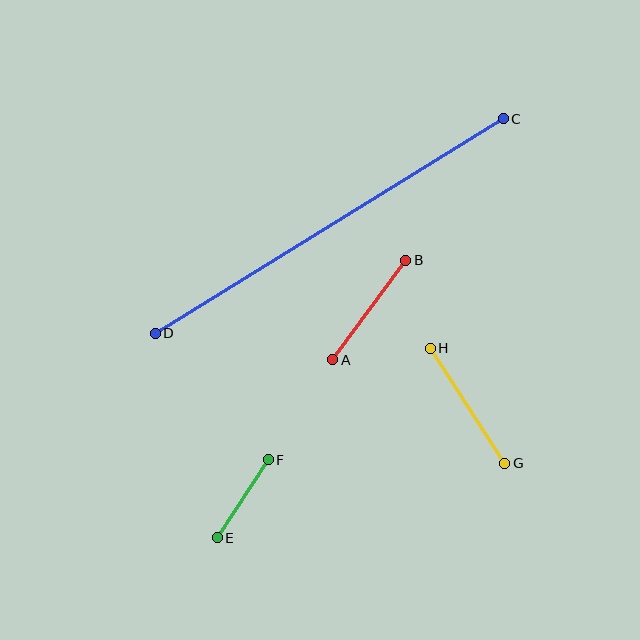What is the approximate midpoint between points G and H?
The midpoint is at approximately (467, 406) pixels.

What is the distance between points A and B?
The distance is approximately 123 pixels.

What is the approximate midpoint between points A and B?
The midpoint is at approximately (369, 310) pixels.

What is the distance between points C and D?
The distance is approximately 409 pixels.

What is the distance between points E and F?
The distance is approximately 93 pixels.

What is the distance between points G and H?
The distance is approximately 137 pixels.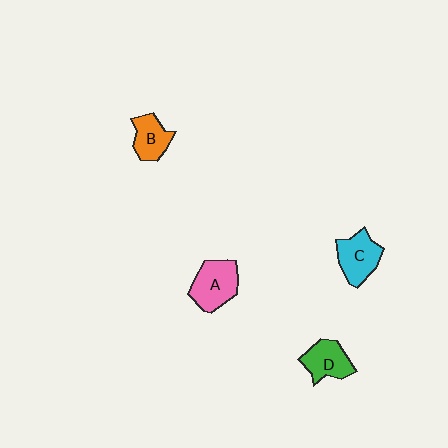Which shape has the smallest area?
Shape B (orange).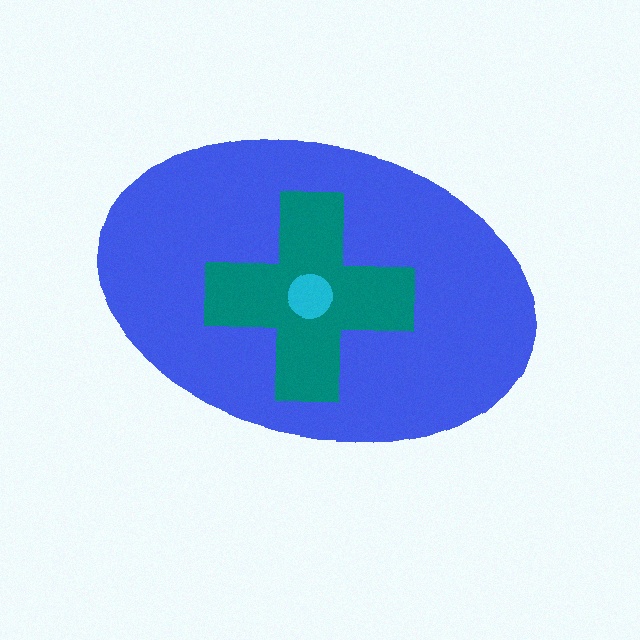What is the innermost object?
The cyan circle.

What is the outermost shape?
The blue ellipse.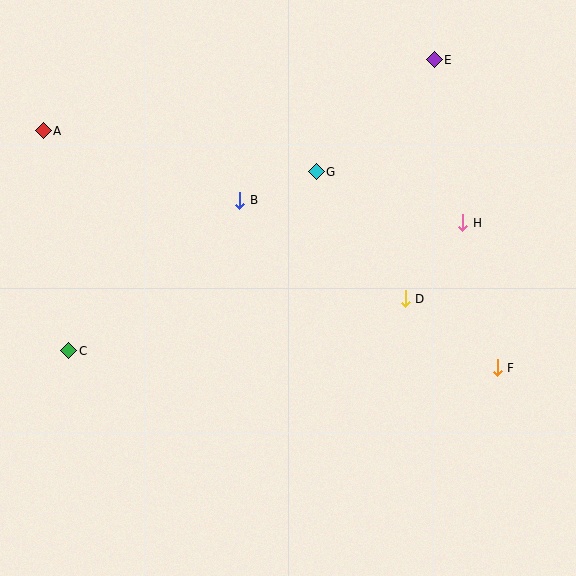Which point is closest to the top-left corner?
Point A is closest to the top-left corner.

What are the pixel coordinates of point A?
Point A is at (43, 131).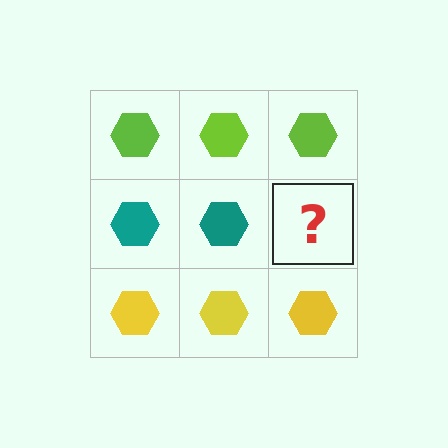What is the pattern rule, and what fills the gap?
The rule is that each row has a consistent color. The gap should be filled with a teal hexagon.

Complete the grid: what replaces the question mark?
The question mark should be replaced with a teal hexagon.